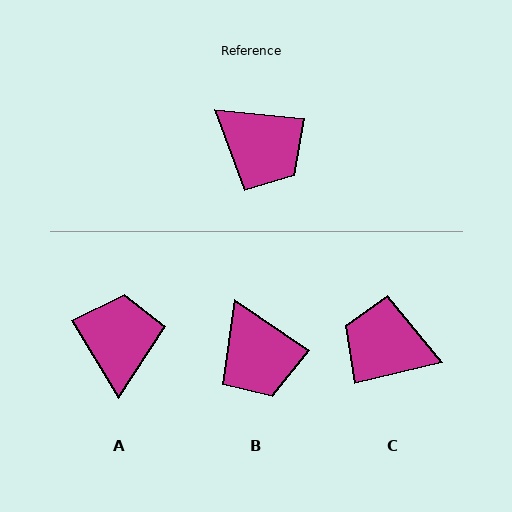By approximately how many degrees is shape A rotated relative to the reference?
Approximately 126 degrees counter-clockwise.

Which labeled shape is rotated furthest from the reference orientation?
C, about 161 degrees away.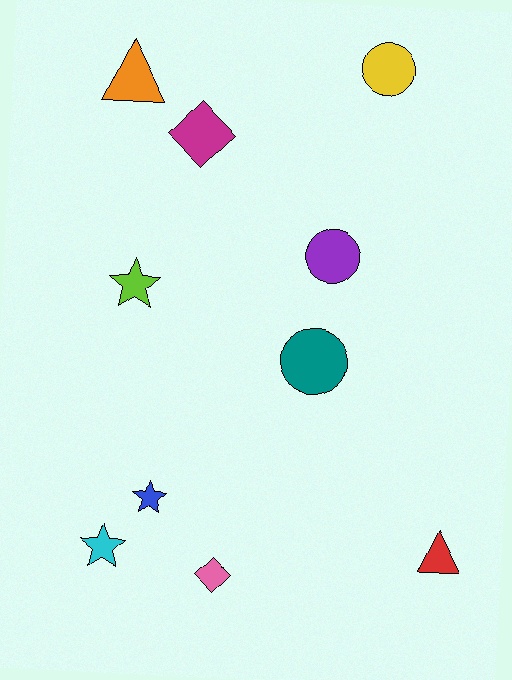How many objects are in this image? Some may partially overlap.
There are 10 objects.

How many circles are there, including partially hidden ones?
There are 3 circles.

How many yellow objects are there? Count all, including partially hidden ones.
There is 1 yellow object.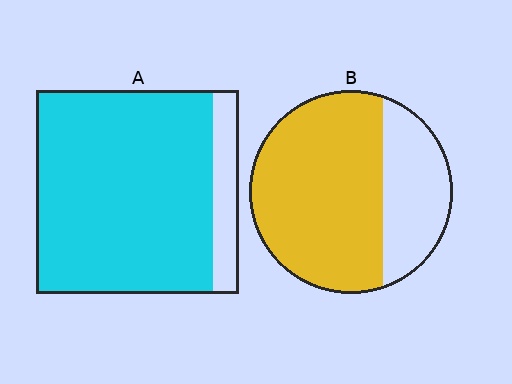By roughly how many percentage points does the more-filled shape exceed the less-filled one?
By roughly 20 percentage points (A over B).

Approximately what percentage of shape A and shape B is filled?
A is approximately 85% and B is approximately 70%.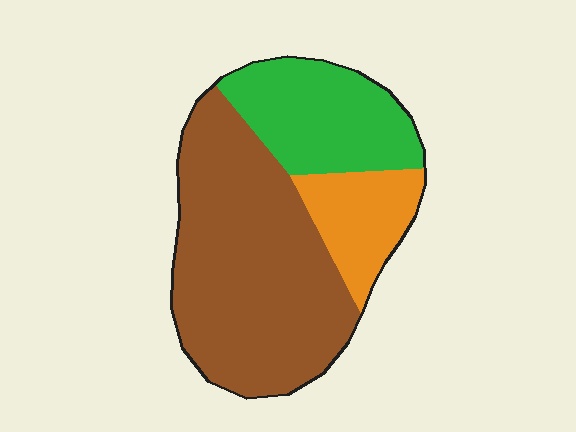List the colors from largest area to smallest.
From largest to smallest: brown, green, orange.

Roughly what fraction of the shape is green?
Green takes up about one quarter (1/4) of the shape.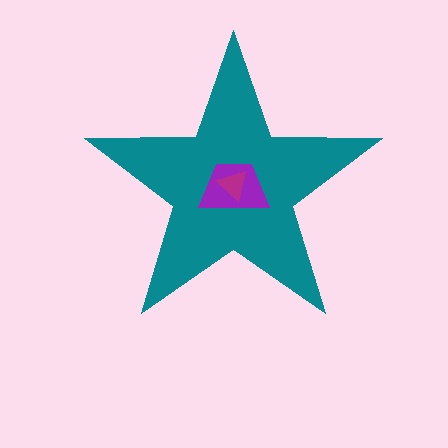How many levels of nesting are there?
3.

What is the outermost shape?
The teal star.